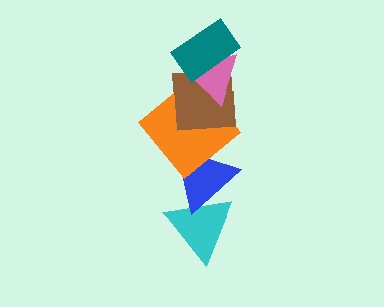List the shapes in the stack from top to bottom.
From top to bottom: the teal rectangle, the pink triangle, the brown square, the orange diamond, the blue triangle, the cyan triangle.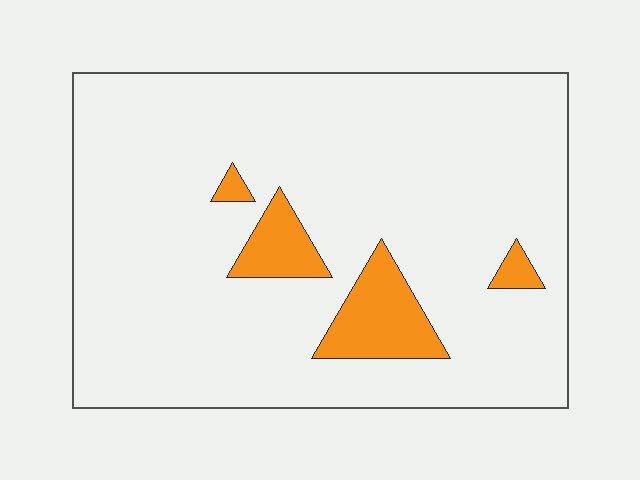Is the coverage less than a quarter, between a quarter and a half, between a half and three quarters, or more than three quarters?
Less than a quarter.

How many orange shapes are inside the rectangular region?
4.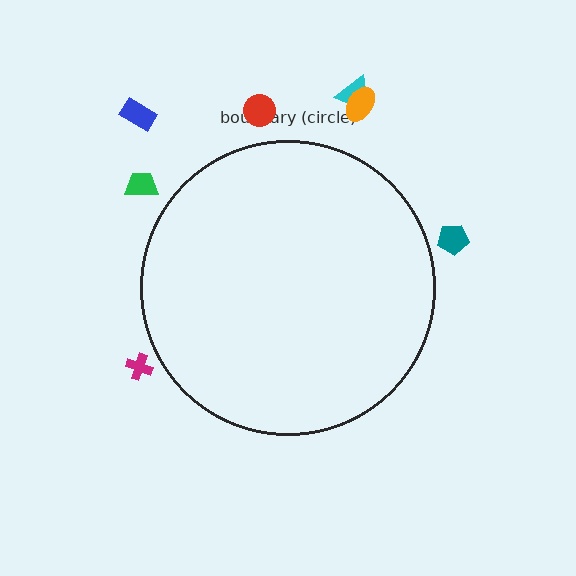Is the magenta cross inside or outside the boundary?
Outside.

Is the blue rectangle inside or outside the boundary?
Outside.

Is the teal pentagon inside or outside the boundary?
Outside.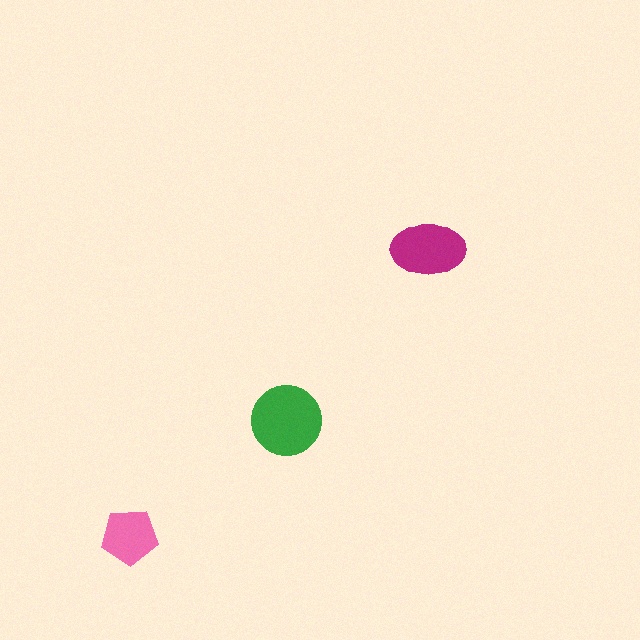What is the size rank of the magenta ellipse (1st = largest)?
2nd.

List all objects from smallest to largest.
The pink pentagon, the magenta ellipse, the green circle.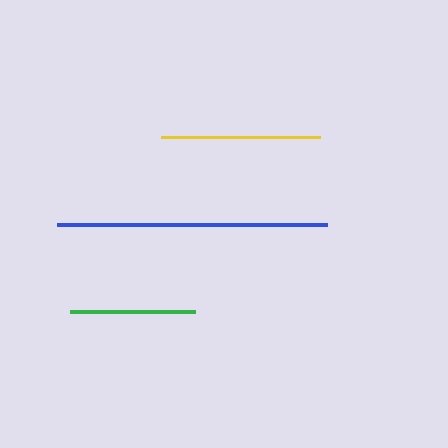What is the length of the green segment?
The green segment is approximately 125 pixels long.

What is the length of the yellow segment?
The yellow segment is approximately 159 pixels long.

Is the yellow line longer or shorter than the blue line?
The blue line is longer than the yellow line.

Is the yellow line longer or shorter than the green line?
The yellow line is longer than the green line.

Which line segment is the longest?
The blue line is the longest at approximately 270 pixels.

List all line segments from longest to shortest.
From longest to shortest: blue, yellow, green.